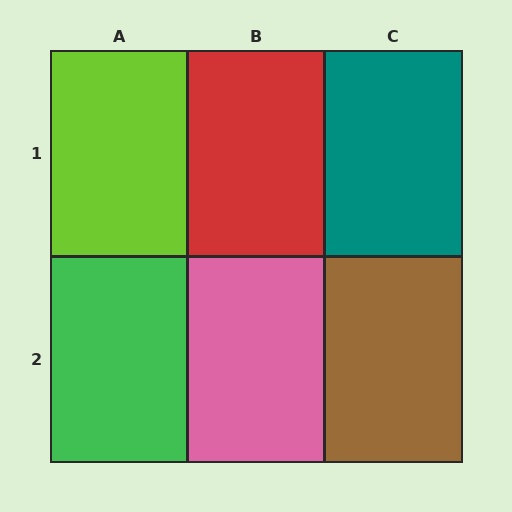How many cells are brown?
1 cell is brown.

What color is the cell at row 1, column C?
Teal.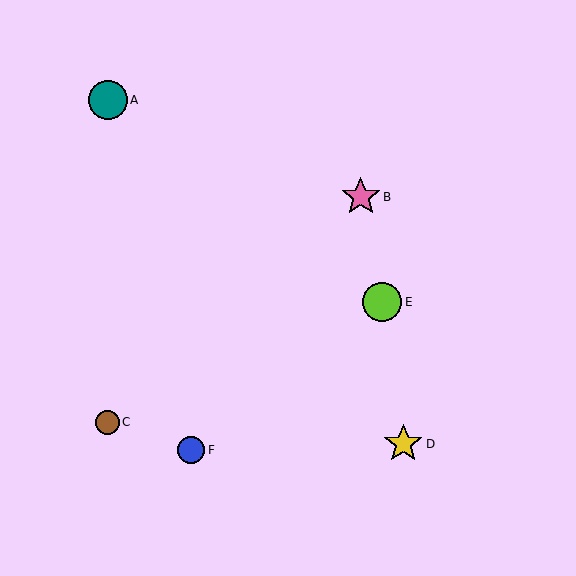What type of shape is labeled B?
Shape B is a pink star.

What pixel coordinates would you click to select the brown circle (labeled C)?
Click at (107, 422) to select the brown circle C.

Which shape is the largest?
The teal circle (labeled A) is the largest.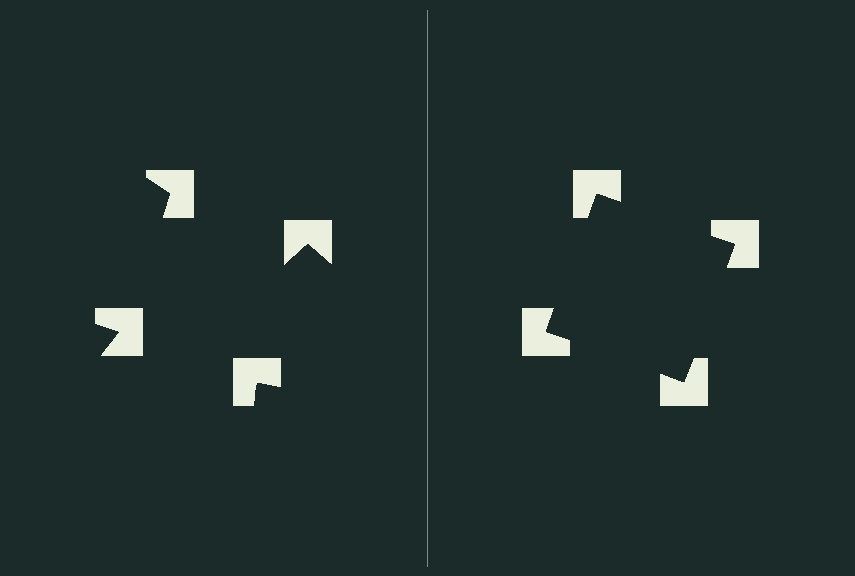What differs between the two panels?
The notched squares are positioned identically on both sides; only the wedge orientations differ. On the right they align to a square; on the left they are misaligned.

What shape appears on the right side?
An illusory square.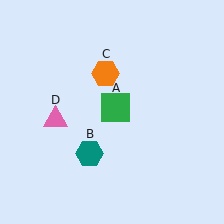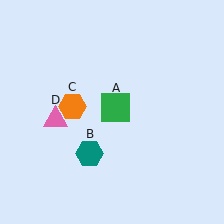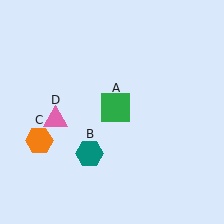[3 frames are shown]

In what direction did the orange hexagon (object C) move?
The orange hexagon (object C) moved down and to the left.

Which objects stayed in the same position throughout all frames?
Green square (object A) and teal hexagon (object B) and pink triangle (object D) remained stationary.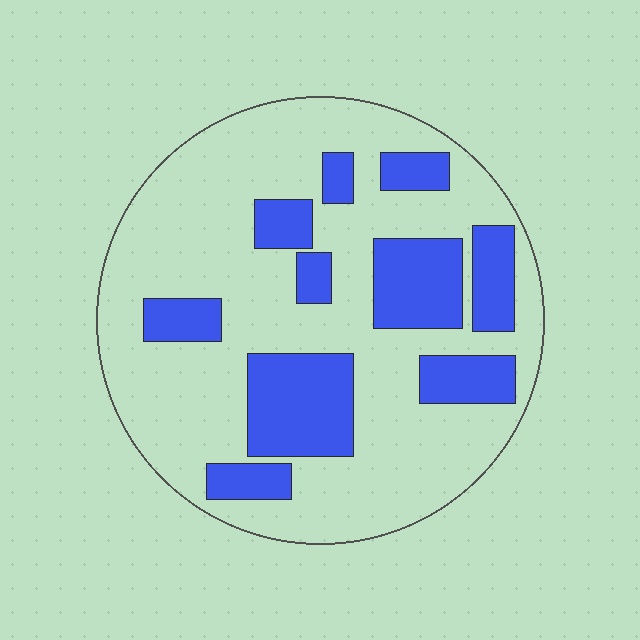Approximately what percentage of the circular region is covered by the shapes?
Approximately 30%.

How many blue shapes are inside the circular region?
10.